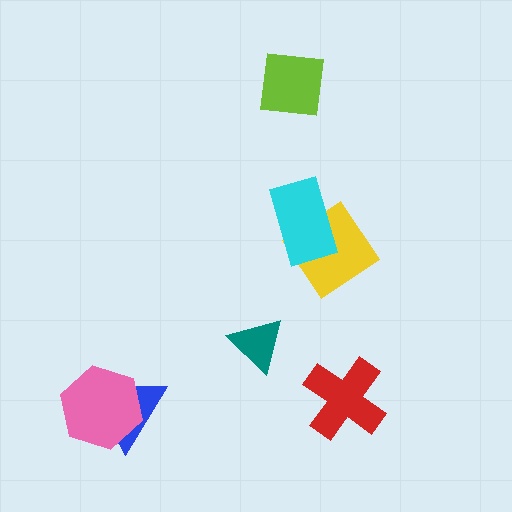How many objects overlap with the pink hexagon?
1 object overlaps with the pink hexagon.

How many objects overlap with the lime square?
0 objects overlap with the lime square.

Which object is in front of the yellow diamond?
The cyan rectangle is in front of the yellow diamond.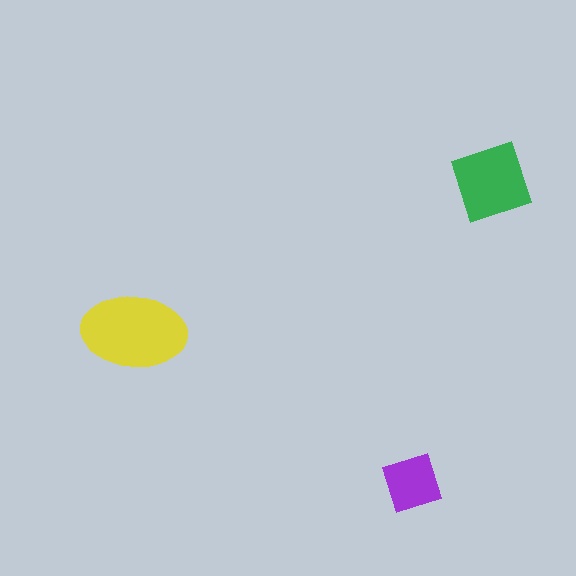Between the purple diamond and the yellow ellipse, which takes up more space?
The yellow ellipse.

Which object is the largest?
The yellow ellipse.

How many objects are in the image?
There are 3 objects in the image.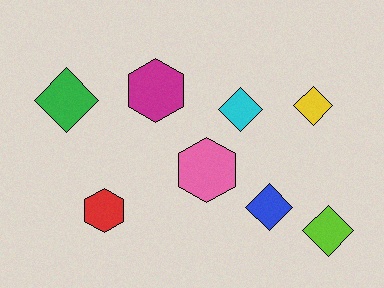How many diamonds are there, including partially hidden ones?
There are 5 diamonds.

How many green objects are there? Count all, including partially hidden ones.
There is 1 green object.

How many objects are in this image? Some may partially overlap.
There are 8 objects.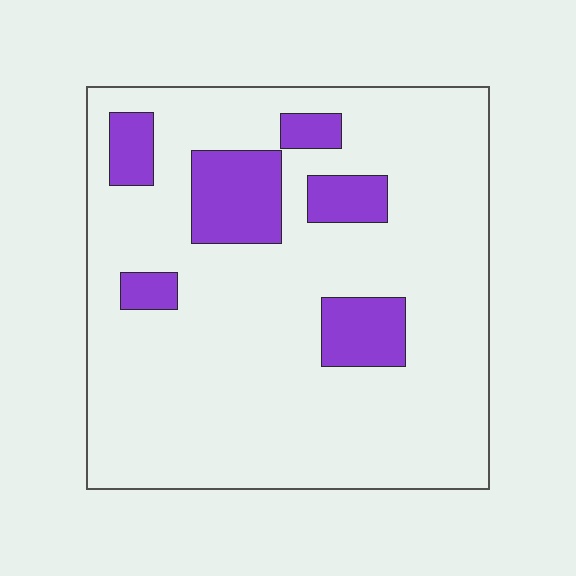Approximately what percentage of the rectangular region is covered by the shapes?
Approximately 15%.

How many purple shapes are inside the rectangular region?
6.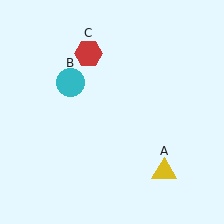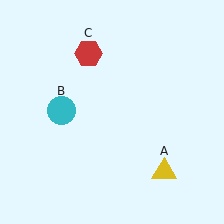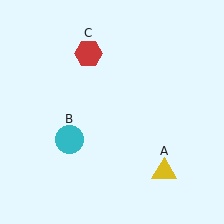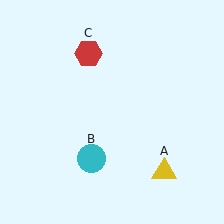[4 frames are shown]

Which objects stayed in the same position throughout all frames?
Yellow triangle (object A) and red hexagon (object C) remained stationary.